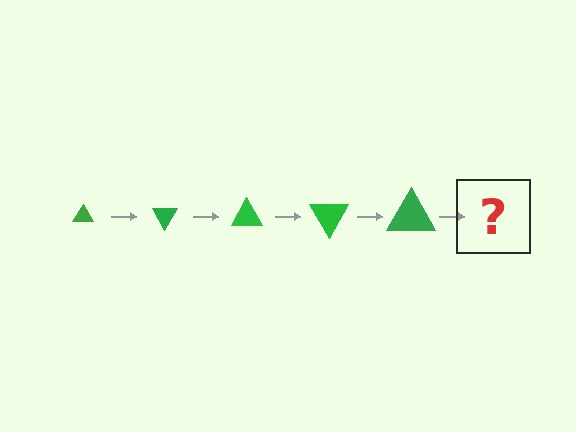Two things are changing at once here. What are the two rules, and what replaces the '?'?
The two rules are that the triangle grows larger each step and it rotates 60 degrees each step. The '?' should be a triangle, larger than the previous one and rotated 300 degrees from the start.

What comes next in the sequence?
The next element should be a triangle, larger than the previous one and rotated 300 degrees from the start.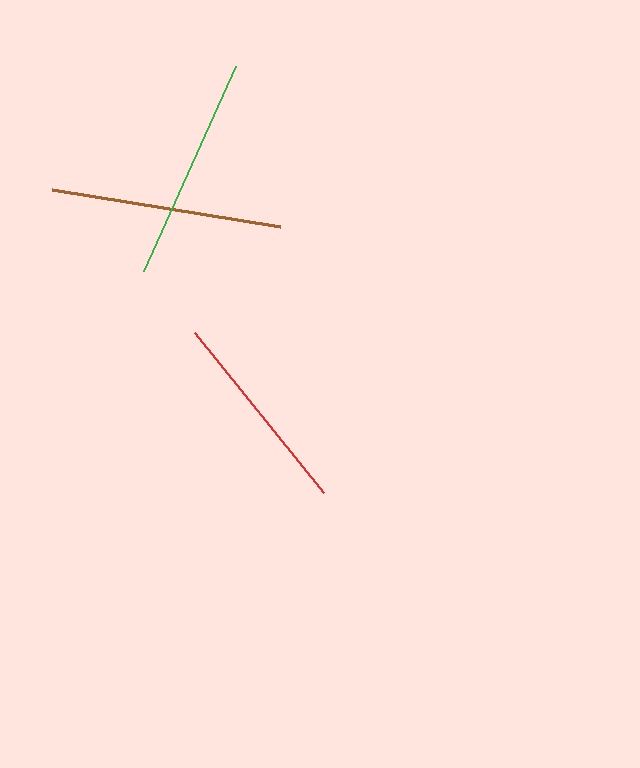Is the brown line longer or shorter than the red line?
The brown line is longer than the red line.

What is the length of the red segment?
The red segment is approximately 205 pixels long.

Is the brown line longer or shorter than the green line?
The brown line is longer than the green line.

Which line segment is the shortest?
The red line is the shortest at approximately 205 pixels.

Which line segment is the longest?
The brown line is the longest at approximately 231 pixels.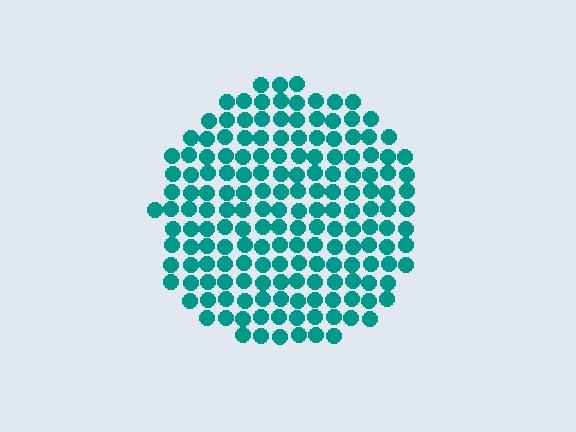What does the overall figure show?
The overall figure shows a circle.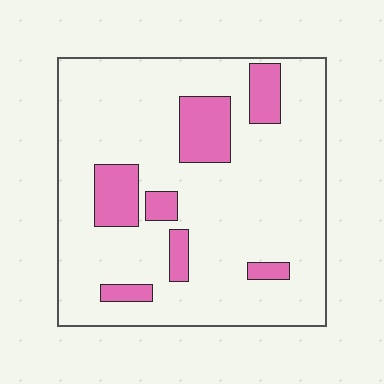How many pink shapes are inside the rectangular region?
7.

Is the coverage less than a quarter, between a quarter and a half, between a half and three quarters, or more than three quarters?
Less than a quarter.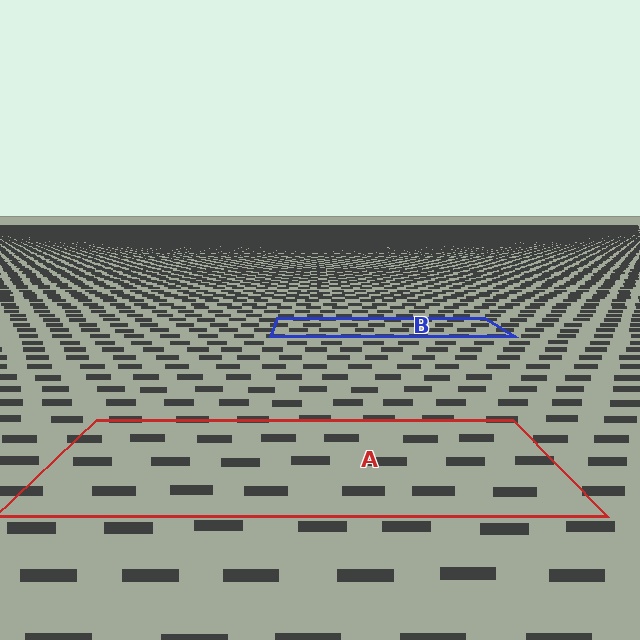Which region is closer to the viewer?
Region A is closer. The texture elements there are larger and more spread out.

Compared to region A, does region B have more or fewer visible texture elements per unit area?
Region B has more texture elements per unit area — they are packed more densely because it is farther away.